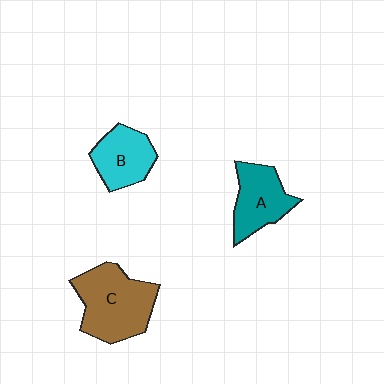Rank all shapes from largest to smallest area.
From largest to smallest: C (brown), A (teal), B (cyan).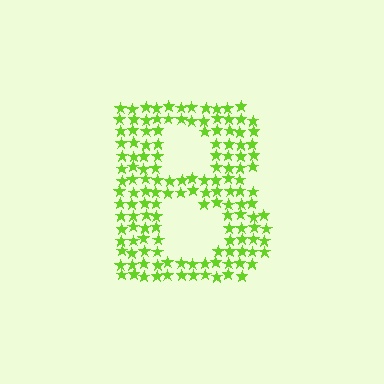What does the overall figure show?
The overall figure shows the letter B.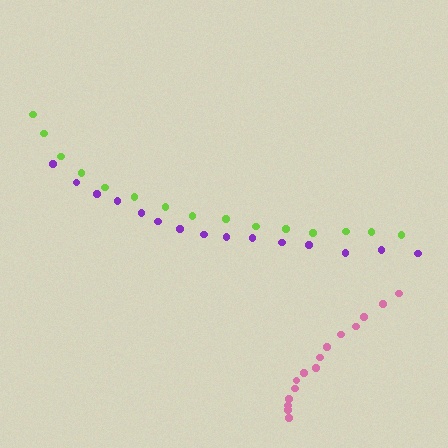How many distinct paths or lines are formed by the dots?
There are 3 distinct paths.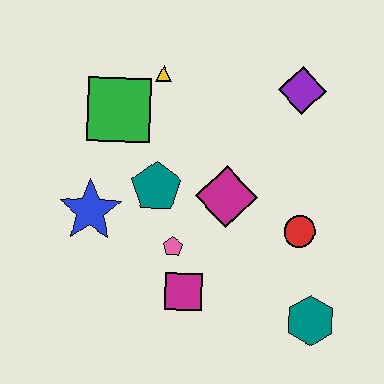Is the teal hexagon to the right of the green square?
Yes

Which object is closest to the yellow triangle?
The green square is closest to the yellow triangle.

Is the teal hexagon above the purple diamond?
No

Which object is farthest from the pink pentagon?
The purple diamond is farthest from the pink pentagon.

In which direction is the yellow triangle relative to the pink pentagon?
The yellow triangle is above the pink pentagon.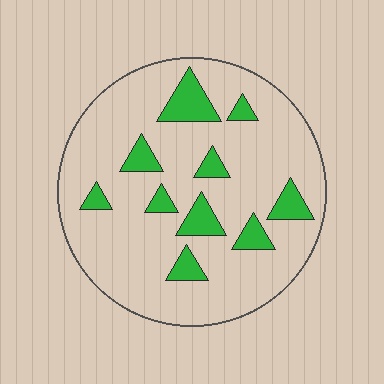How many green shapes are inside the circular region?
10.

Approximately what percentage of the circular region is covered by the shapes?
Approximately 15%.